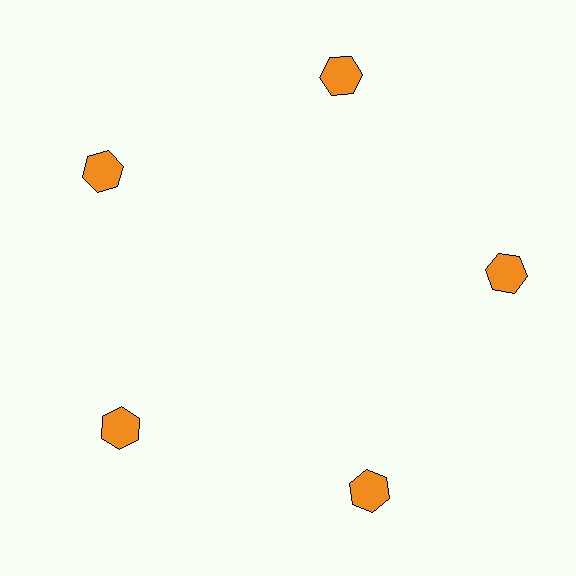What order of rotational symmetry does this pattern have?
This pattern has 5-fold rotational symmetry.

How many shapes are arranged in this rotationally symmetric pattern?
There are 5 shapes, arranged in 5 groups of 1.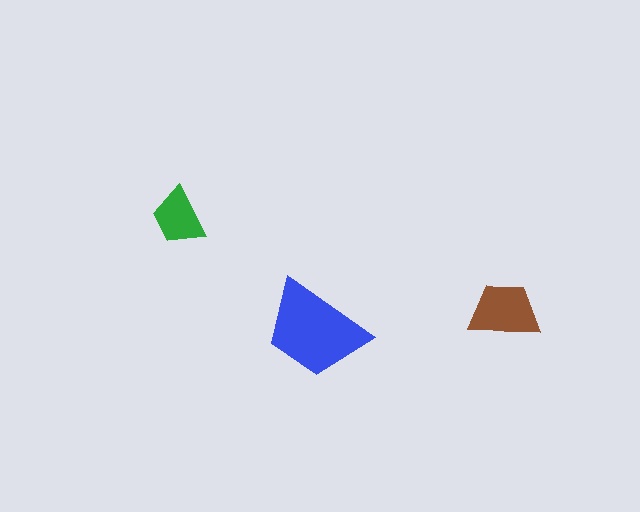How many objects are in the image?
There are 3 objects in the image.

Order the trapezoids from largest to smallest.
the blue one, the brown one, the green one.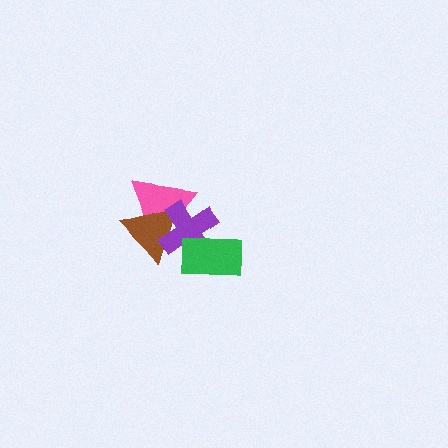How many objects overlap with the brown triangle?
2 objects overlap with the brown triangle.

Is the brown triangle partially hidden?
Yes, it is partially covered by another shape.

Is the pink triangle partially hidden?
Yes, it is partially covered by another shape.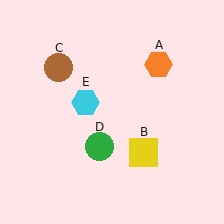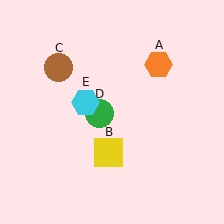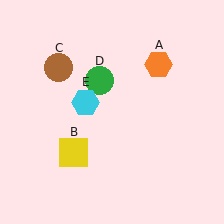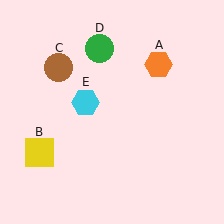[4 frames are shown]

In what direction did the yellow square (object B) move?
The yellow square (object B) moved left.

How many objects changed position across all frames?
2 objects changed position: yellow square (object B), green circle (object D).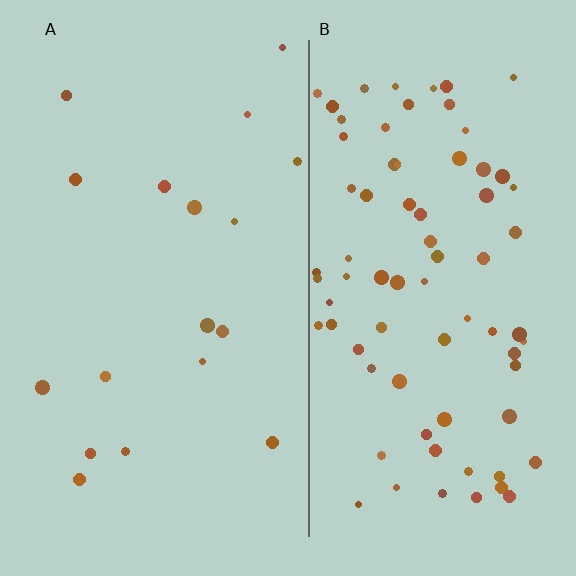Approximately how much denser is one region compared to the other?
Approximately 4.4× — region B over region A.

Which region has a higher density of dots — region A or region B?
B (the right).